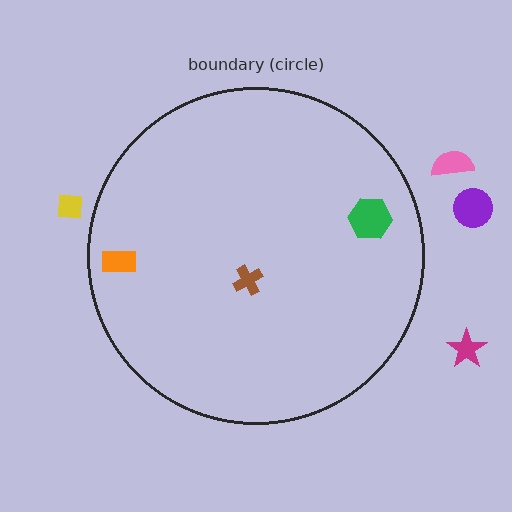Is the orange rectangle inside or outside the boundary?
Inside.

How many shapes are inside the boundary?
3 inside, 4 outside.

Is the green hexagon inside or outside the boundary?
Inside.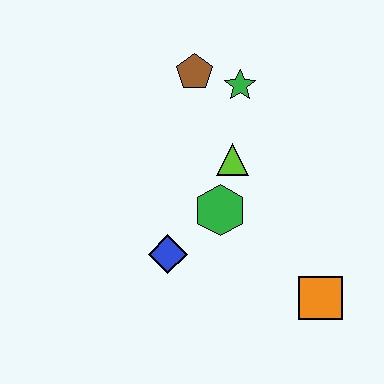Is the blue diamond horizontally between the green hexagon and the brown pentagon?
No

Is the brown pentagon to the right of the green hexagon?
No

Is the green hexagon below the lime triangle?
Yes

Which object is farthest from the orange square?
The brown pentagon is farthest from the orange square.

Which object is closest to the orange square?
The green hexagon is closest to the orange square.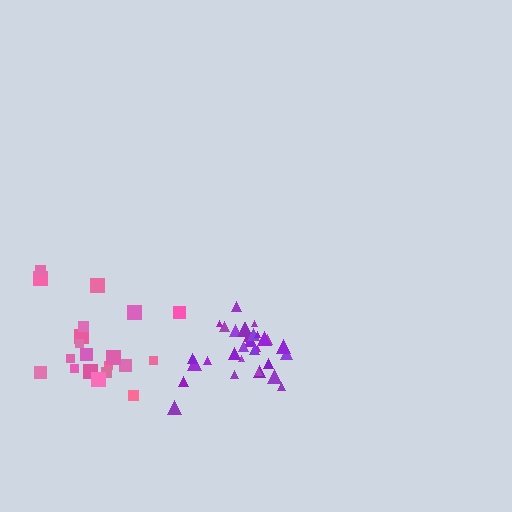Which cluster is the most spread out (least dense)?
Pink.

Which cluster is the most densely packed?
Purple.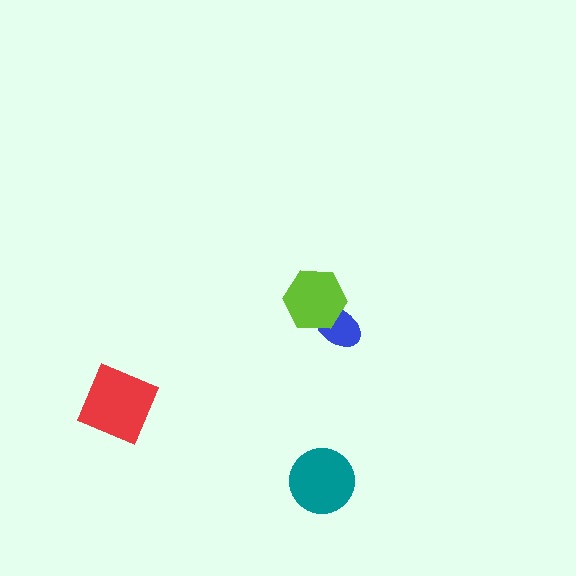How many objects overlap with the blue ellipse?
1 object overlaps with the blue ellipse.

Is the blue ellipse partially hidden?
Yes, it is partially covered by another shape.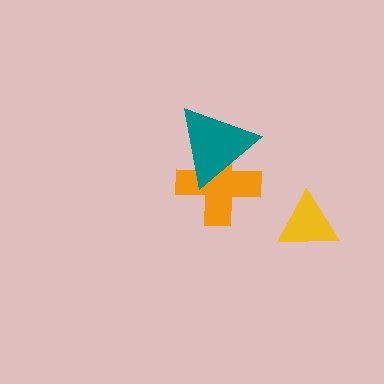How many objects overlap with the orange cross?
1 object overlaps with the orange cross.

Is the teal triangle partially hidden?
No, no other shape covers it.